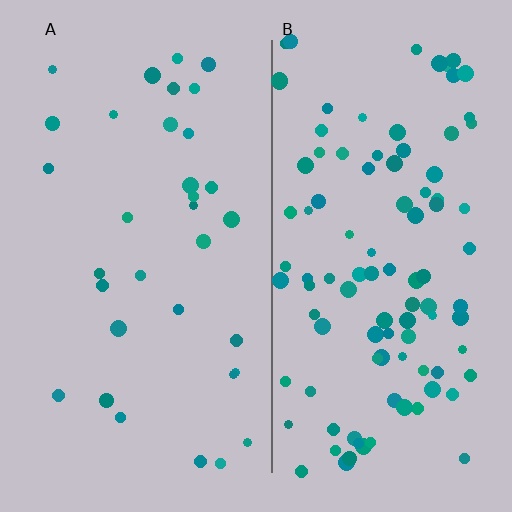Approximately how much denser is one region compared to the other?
Approximately 3.1× — region B over region A.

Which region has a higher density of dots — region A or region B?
B (the right).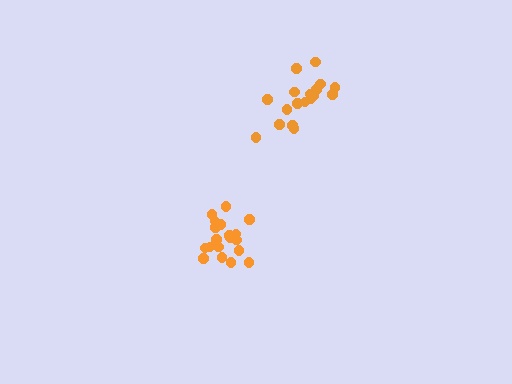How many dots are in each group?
Group 1: 18 dots, Group 2: 19 dots (37 total).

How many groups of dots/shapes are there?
There are 2 groups.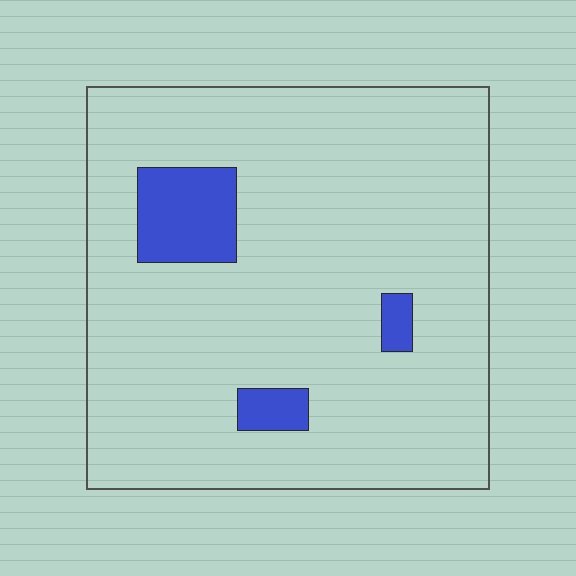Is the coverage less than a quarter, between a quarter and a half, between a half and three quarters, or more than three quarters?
Less than a quarter.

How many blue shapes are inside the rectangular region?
3.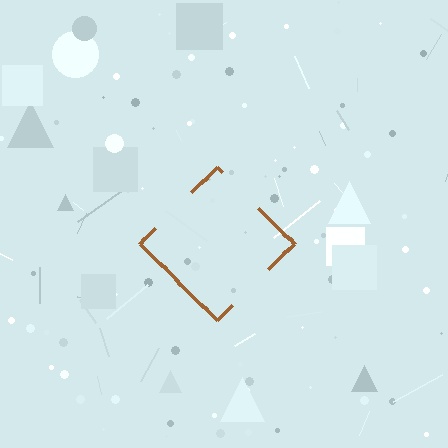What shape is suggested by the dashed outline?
The dashed outline suggests a diamond.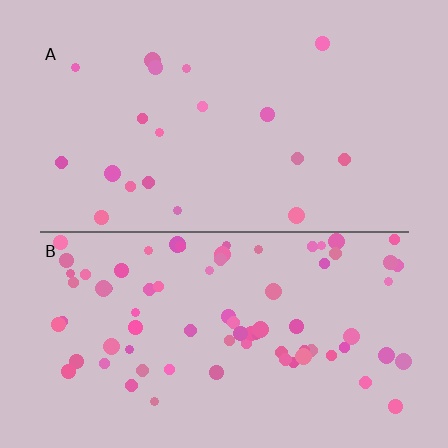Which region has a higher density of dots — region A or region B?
B (the bottom).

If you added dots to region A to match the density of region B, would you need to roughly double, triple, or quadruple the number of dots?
Approximately quadruple.